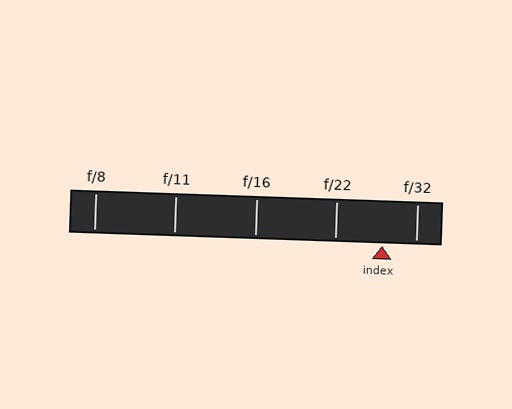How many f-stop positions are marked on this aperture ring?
There are 5 f-stop positions marked.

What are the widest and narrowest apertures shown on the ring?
The widest aperture shown is f/8 and the narrowest is f/32.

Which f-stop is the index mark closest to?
The index mark is closest to f/32.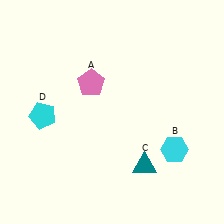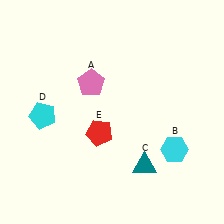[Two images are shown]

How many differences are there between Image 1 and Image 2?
There is 1 difference between the two images.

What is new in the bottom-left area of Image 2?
A red pentagon (E) was added in the bottom-left area of Image 2.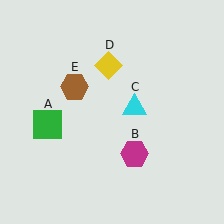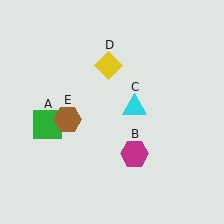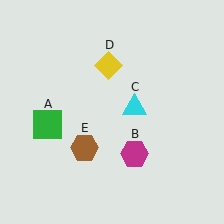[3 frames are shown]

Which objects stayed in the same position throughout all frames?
Green square (object A) and magenta hexagon (object B) and cyan triangle (object C) and yellow diamond (object D) remained stationary.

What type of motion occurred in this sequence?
The brown hexagon (object E) rotated counterclockwise around the center of the scene.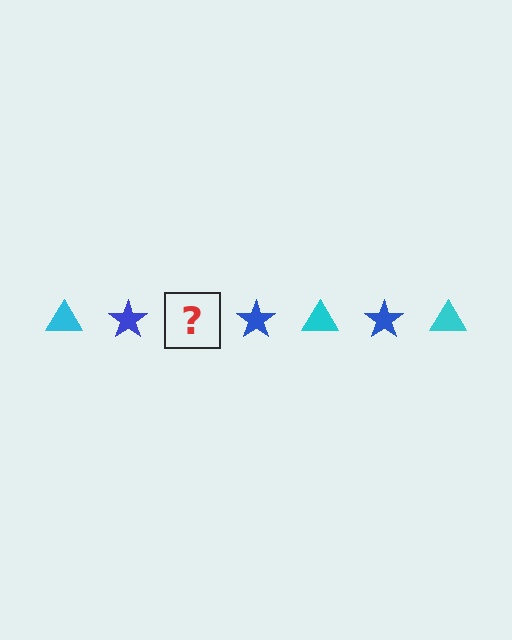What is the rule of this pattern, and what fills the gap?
The rule is that the pattern alternates between cyan triangle and blue star. The gap should be filled with a cyan triangle.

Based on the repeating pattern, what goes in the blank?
The blank should be a cyan triangle.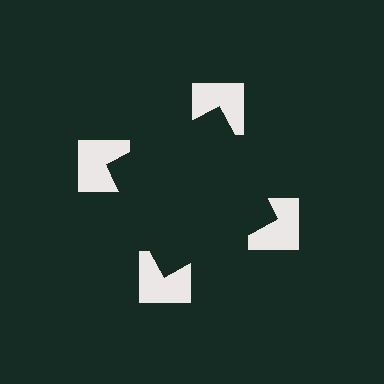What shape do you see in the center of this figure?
An illusory square — its edges are inferred from the aligned wedge cuts in the notched squares, not physically drawn.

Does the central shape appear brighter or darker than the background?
It typically appears slightly darker than the background, even though no actual brightness change is drawn.